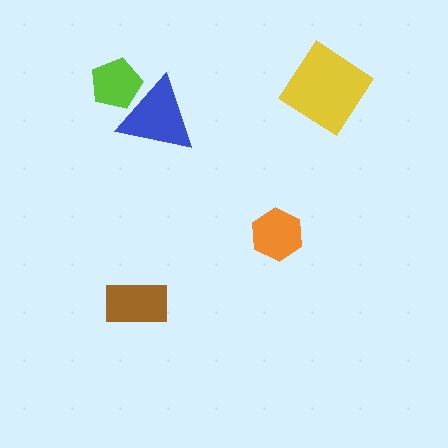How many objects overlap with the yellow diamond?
0 objects overlap with the yellow diamond.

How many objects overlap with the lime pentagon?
1 object overlaps with the lime pentagon.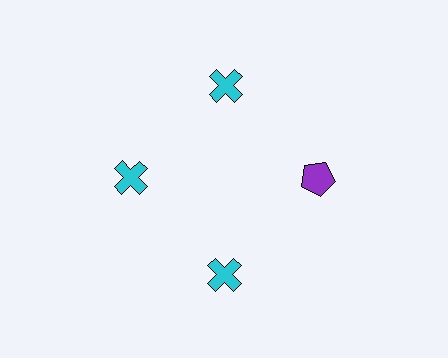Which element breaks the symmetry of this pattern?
The purple pentagon at roughly the 3 o'clock position breaks the symmetry. All other shapes are cyan crosses.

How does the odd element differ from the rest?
It differs in both color (purple instead of cyan) and shape (pentagon instead of cross).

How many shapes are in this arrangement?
There are 4 shapes arranged in a ring pattern.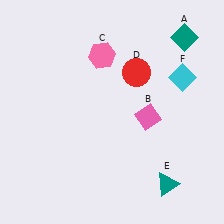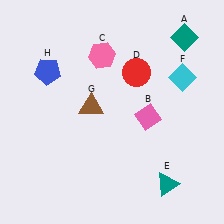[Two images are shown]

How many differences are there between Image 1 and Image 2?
There are 2 differences between the two images.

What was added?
A brown triangle (G), a blue pentagon (H) were added in Image 2.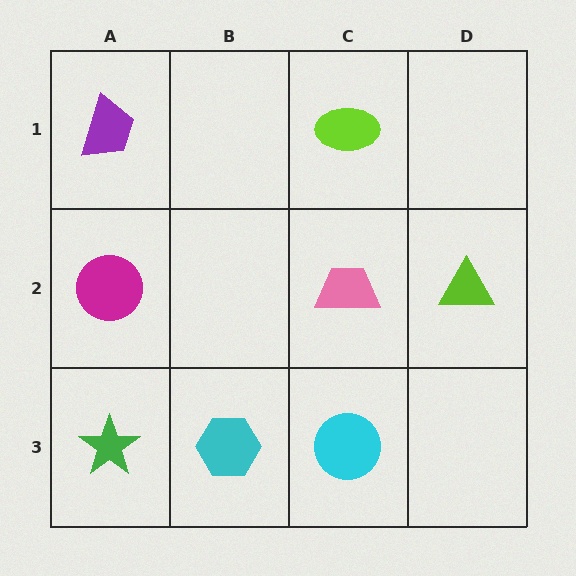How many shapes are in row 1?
2 shapes.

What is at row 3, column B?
A cyan hexagon.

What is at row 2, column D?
A lime triangle.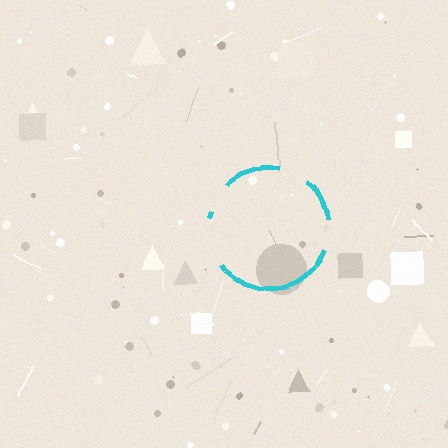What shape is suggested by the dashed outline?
The dashed outline suggests a circle.